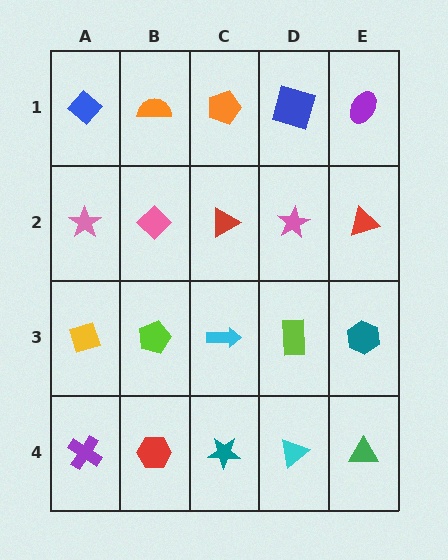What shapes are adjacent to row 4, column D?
A lime rectangle (row 3, column D), a teal star (row 4, column C), a green triangle (row 4, column E).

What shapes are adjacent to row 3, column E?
A red triangle (row 2, column E), a green triangle (row 4, column E), a lime rectangle (row 3, column D).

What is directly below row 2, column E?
A teal hexagon.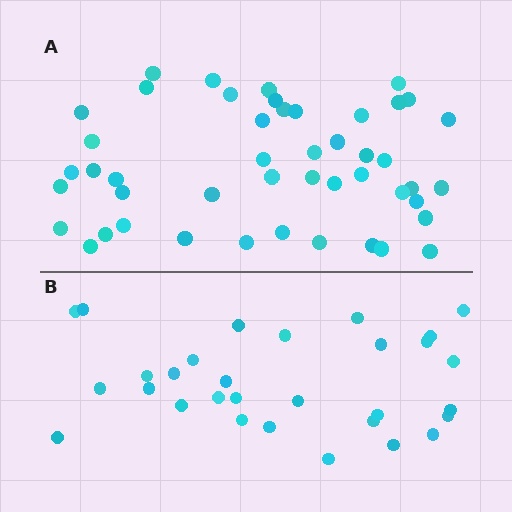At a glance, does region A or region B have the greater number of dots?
Region A (the top region) has more dots.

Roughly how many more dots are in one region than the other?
Region A has approximately 15 more dots than region B.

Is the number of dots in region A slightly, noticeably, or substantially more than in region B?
Region A has substantially more. The ratio is roughly 1.6 to 1.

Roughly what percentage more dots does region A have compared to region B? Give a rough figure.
About 55% more.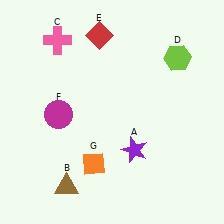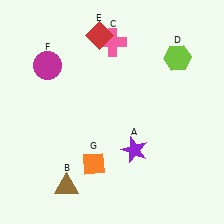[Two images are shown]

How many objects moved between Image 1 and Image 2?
2 objects moved between the two images.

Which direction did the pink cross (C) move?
The pink cross (C) moved right.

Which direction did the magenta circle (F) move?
The magenta circle (F) moved up.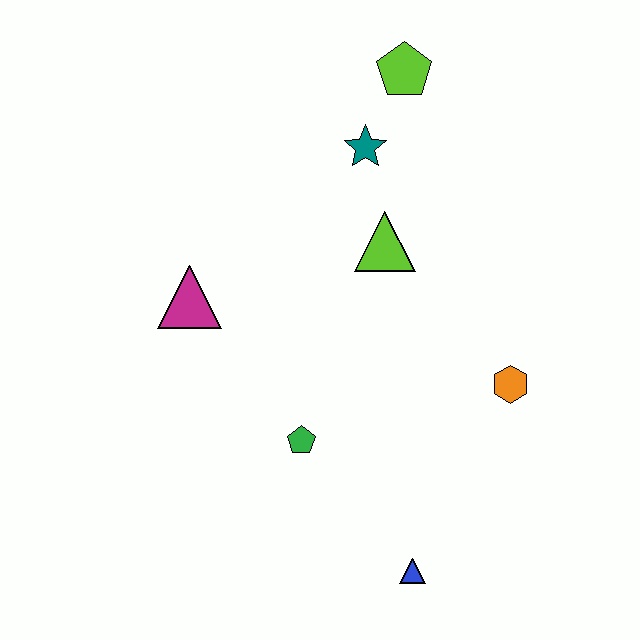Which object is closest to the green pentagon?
The blue triangle is closest to the green pentagon.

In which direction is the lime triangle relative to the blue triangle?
The lime triangle is above the blue triangle.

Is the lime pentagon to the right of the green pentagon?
Yes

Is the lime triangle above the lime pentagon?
No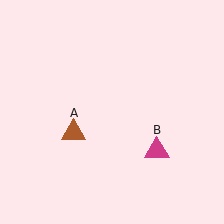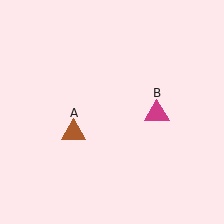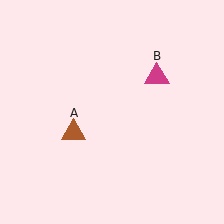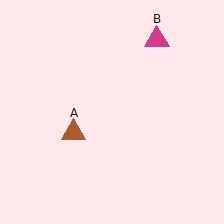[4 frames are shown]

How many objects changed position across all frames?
1 object changed position: magenta triangle (object B).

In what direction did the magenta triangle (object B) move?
The magenta triangle (object B) moved up.